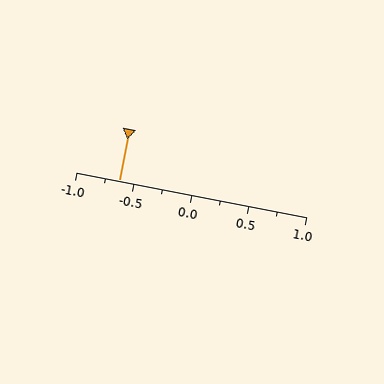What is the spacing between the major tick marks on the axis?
The major ticks are spaced 0.5 apart.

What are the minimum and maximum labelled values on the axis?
The axis runs from -1.0 to 1.0.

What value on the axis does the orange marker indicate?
The marker indicates approximately -0.62.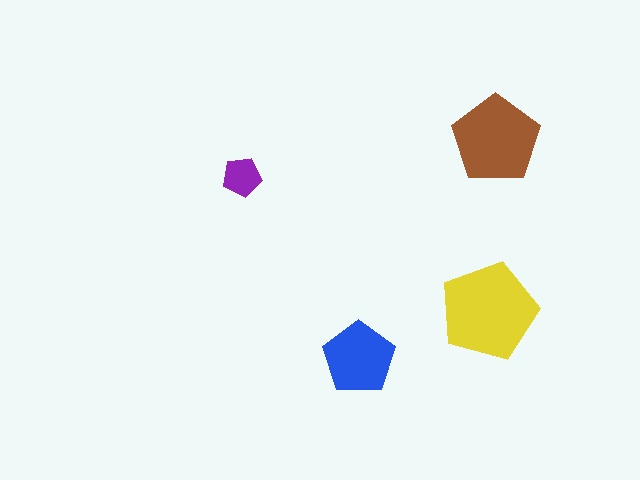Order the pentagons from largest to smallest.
the yellow one, the brown one, the blue one, the purple one.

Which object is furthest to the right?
The brown pentagon is rightmost.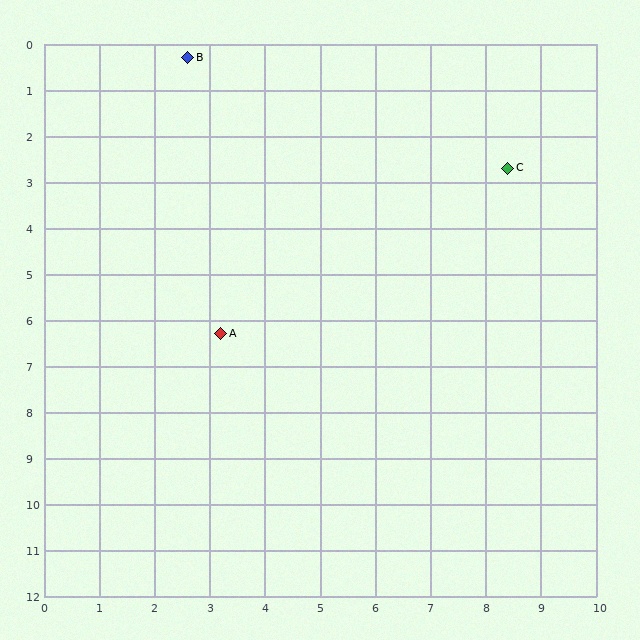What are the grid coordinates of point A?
Point A is at approximately (3.2, 6.3).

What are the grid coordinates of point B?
Point B is at approximately (2.6, 0.3).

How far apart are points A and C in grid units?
Points A and C are about 6.3 grid units apart.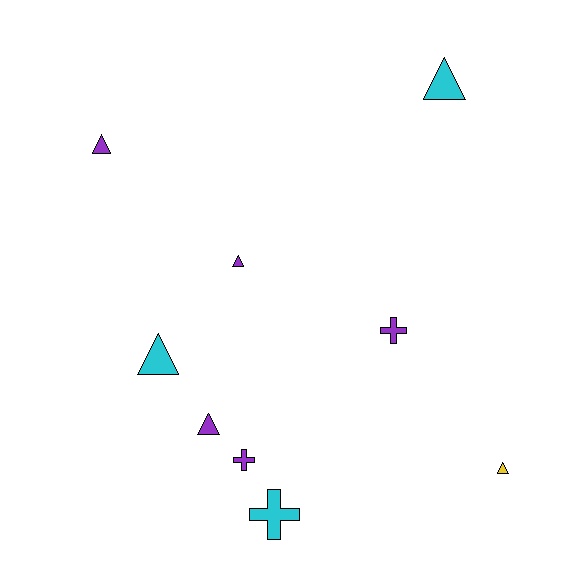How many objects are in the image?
There are 9 objects.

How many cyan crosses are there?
There is 1 cyan cross.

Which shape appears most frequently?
Triangle, with 6 objects.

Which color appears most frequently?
Purple, with 5 objects.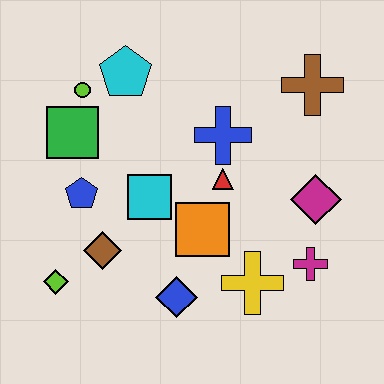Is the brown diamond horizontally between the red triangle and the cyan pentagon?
No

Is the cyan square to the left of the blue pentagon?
No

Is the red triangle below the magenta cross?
No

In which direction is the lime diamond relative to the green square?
The lime diamond is below the green square.